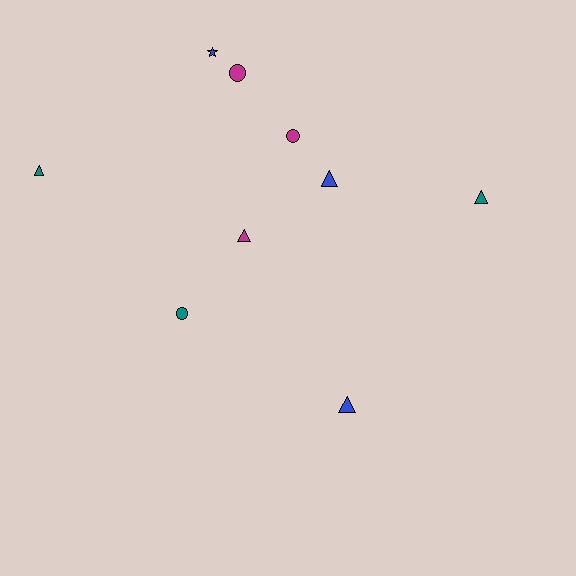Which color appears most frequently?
Teal, with 3 objects.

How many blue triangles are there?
There are 2 blue triangles.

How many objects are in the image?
There are 9 objects.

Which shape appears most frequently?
Triangle, with 5 objects.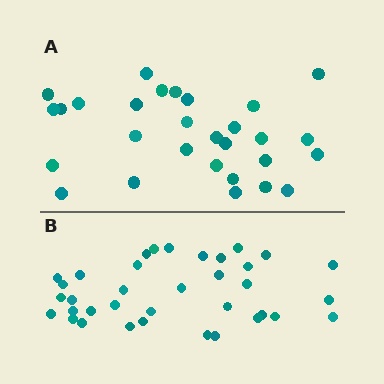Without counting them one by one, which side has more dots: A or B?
Region B (the bottom region) has more dots.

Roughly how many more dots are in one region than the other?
Region B has roughly 8 or so more dots than region A.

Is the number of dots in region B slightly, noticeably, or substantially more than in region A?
Region B has only slightly more — the two regions are fairly close. The ratio is roughly 1.2 to 1.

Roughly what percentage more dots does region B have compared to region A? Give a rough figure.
About 25% more.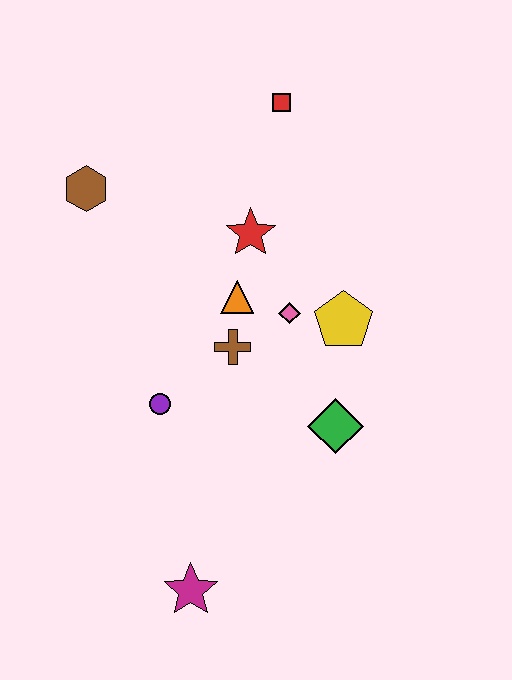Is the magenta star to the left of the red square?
Yes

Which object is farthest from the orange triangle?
The magenta star is farthest from the orange triangle.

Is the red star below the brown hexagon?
Yes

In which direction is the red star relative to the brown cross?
The red star is above the brown cross.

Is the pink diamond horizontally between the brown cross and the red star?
No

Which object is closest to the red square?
The red star is closest to the red square.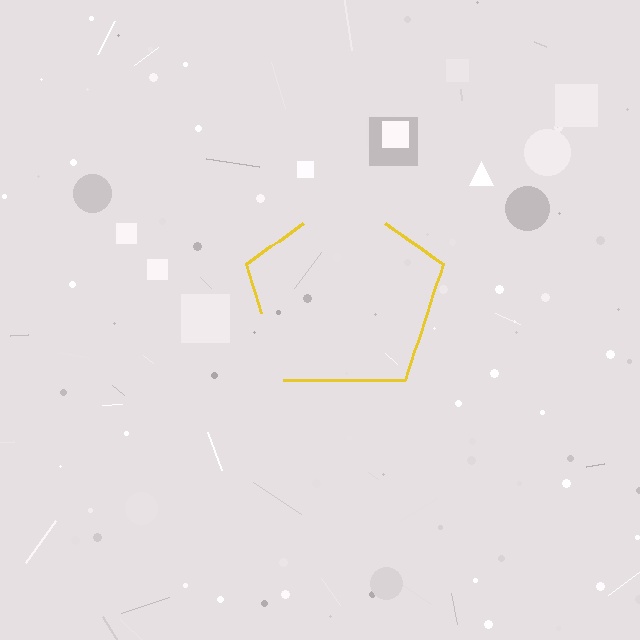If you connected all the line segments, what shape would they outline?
They would outline a pentagon.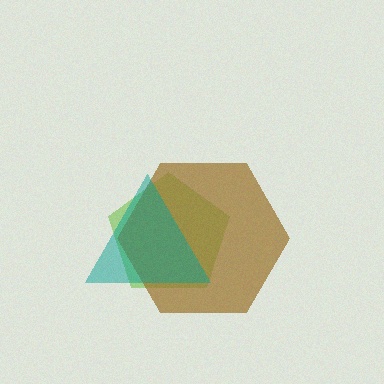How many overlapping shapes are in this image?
There are 3 overlapping shapes in the image.